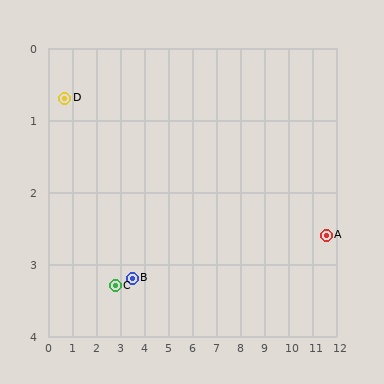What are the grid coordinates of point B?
Point B is at approximately (3.5, 3.2).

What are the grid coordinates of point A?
Point A is at approximately (11.6, 2.6).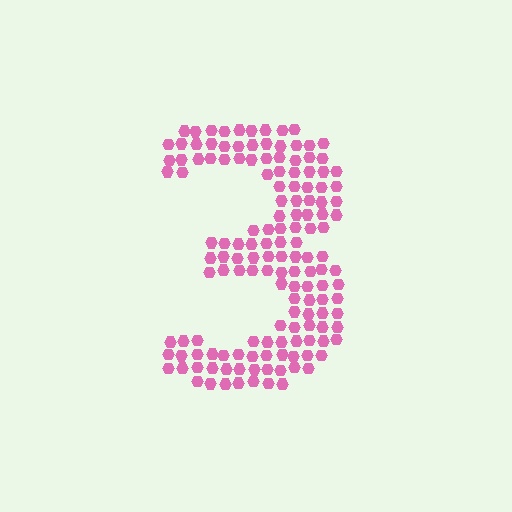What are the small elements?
The small elements are hexagons.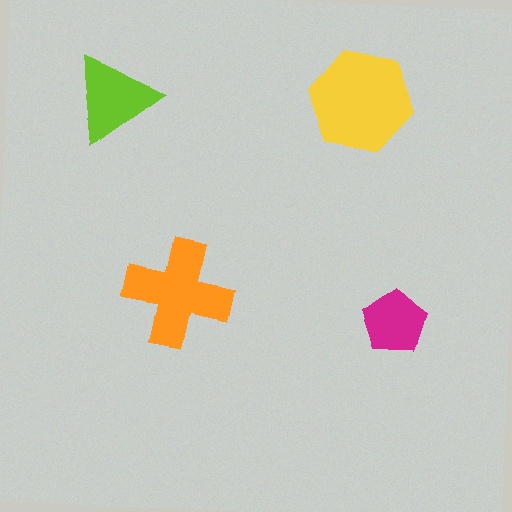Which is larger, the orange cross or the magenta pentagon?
The orange cross.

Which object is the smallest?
The magenta pentagon.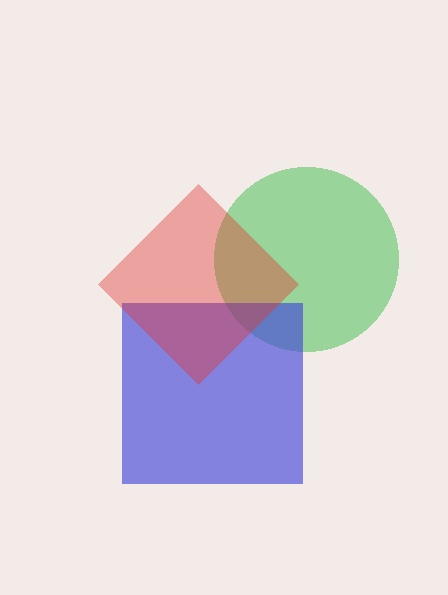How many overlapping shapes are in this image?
There are 3 overlapping shapes in the image.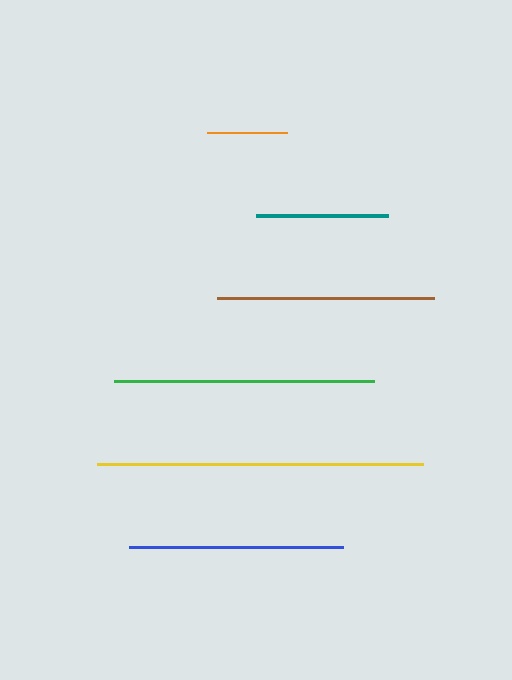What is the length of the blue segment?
The blue segment is approximately 214 pixels long.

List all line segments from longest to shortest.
From longest to shortest: yellow, green, brown, blue, teal, orange.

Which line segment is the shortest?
The orange line is the shortest at approximately 80 pixels.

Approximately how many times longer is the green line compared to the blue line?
The green line is approximately 1.2 times the length of the blue line.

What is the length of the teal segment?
The teal segment is approximately 132 pixels long.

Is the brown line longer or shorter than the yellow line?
The yellow line is longer than the brown line.